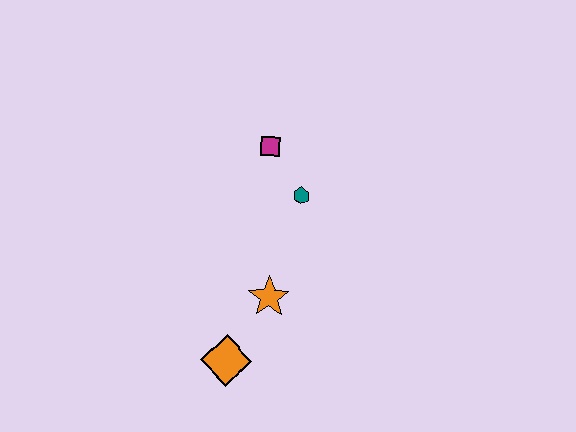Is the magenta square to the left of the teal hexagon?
Yes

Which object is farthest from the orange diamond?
The magenta square is farthest from the orange diamond.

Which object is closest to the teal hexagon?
The magenta square is closest to the teal hexagon.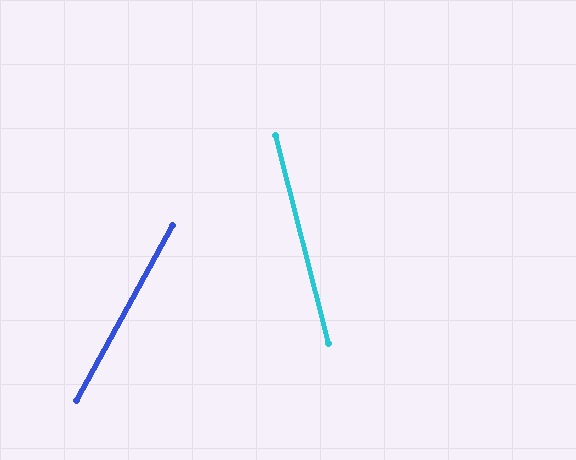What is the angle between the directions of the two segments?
Approximately 43 degrees.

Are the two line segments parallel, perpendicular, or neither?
Neither parallel nor perpendicular — they differ by about 43°.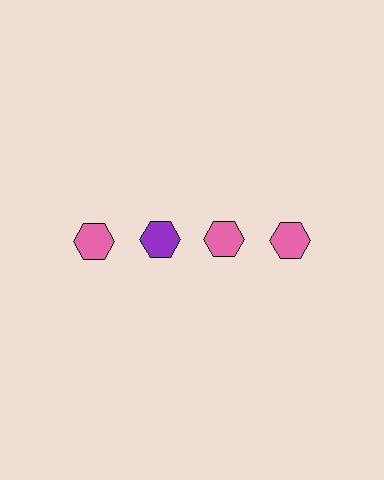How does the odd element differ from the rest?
It has a different color: purple instead of pink.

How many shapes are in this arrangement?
There are 4 shapes arranged in a grid pattern.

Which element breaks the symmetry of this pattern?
The purple hexagon in the top row, second from left column breaks the symmetry. All other shapes are pink hexagons.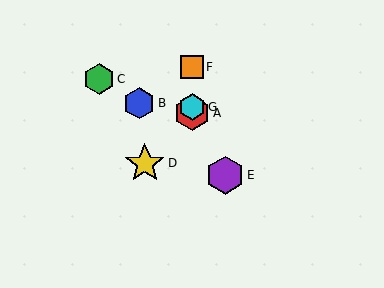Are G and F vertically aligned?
Yes, both are at x≈192.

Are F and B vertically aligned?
No, F is at x≈192 and B is at x≈139.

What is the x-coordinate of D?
Object D is at x≈145.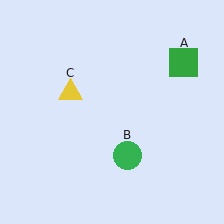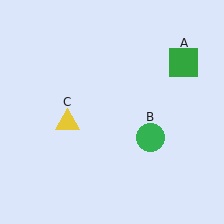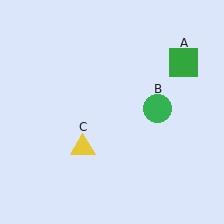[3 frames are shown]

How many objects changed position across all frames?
2 objects changed position: green circle (object B), yellow triangle (object C).